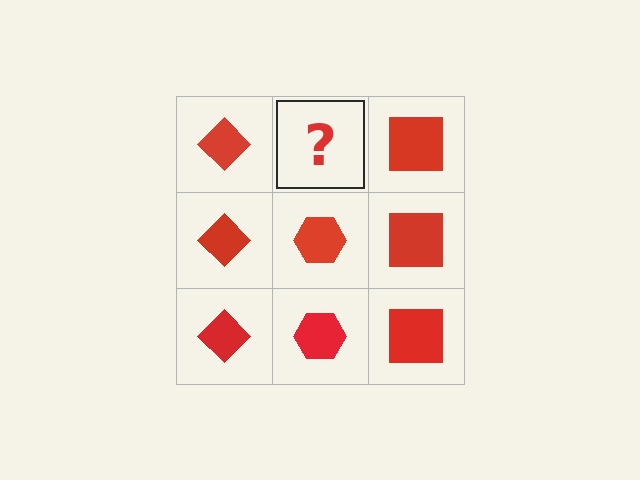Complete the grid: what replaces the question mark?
The question mark should be replaced with a red hexagon.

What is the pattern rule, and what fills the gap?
The rule is that each column has a consistent shape. The gap should be filled with a red hexagon.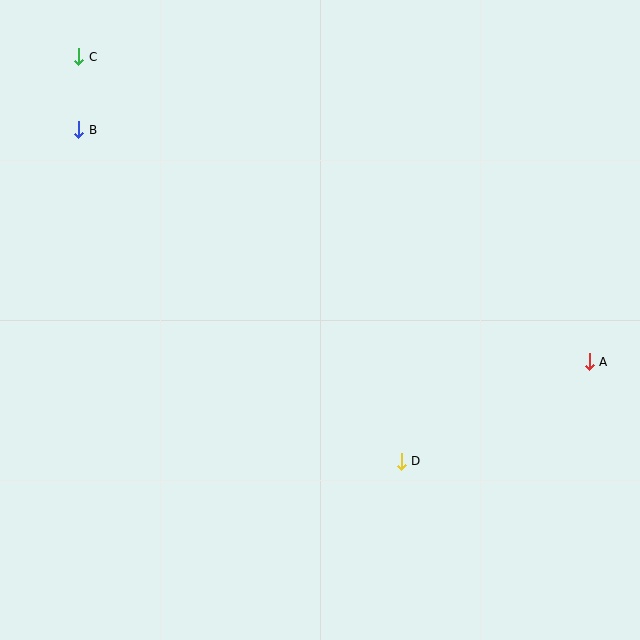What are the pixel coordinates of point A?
Point A is at (589, 362).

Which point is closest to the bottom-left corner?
Point D is closest to the bottom-left corner.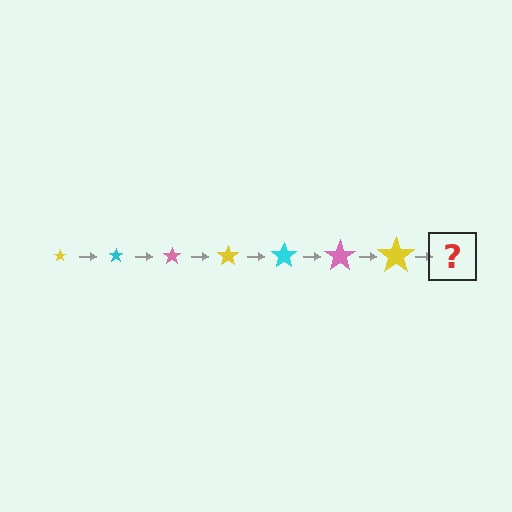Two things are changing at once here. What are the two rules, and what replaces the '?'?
The two rules are that the star grows larger each step and the color cycles through yellow, cyan, and pink. The '?' should be a cyan star, larger than the previous one.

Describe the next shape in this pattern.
It should be a cyan star, larger than the previous one.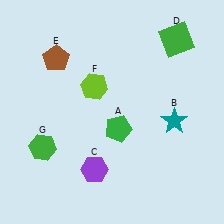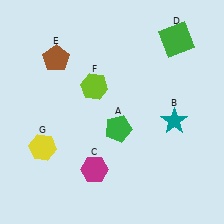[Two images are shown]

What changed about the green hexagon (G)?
In Image 1, G is green. In Image 2, it changed to yellow.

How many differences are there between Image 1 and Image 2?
There are 2 differences between the two images.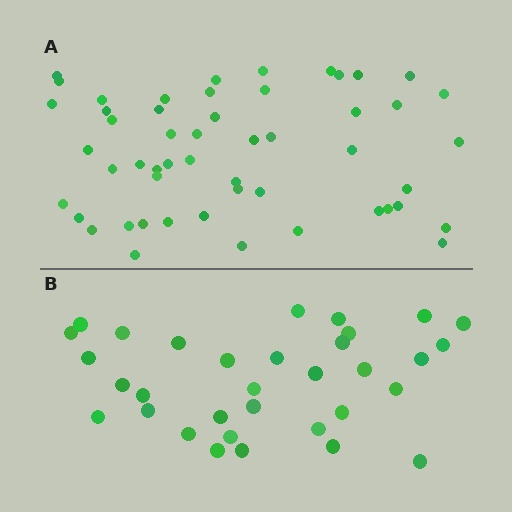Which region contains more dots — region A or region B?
Region A (the top region) has more dots.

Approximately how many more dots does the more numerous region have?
Region A has approximately 20 more dots than region B.